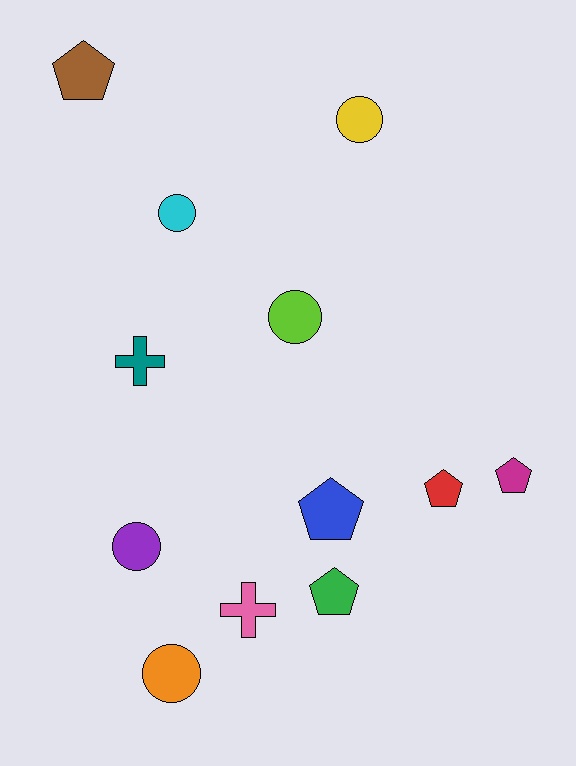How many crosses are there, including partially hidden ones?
There are 2 crosses.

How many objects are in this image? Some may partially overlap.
There are 12 objects.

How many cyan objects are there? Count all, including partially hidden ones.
There is 1 cyan object.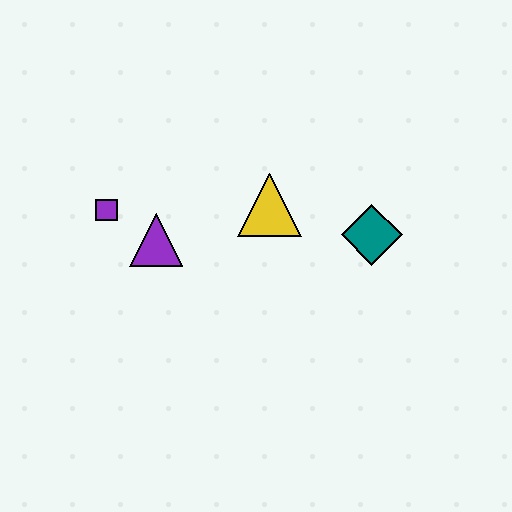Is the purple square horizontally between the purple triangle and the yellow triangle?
No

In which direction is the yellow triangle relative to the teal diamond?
The yellow triangle is to the left of the teal diamond.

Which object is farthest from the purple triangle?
The teal diamond is farthest from the purple triangle.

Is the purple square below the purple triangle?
No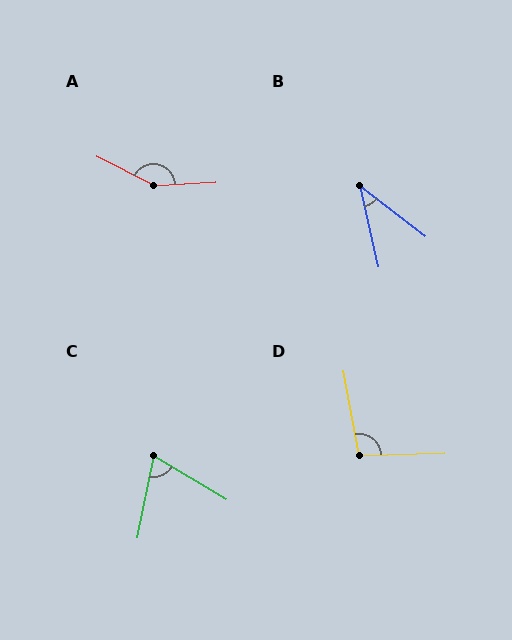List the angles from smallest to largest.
B (40°), C (70°), D (99°), A (149°).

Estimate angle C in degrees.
Approximately 70 degrees.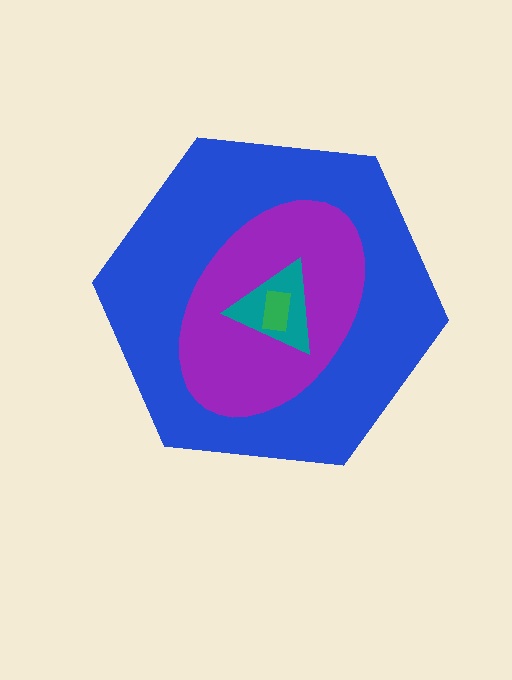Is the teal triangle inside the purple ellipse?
Yes.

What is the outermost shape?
The blue hexagon.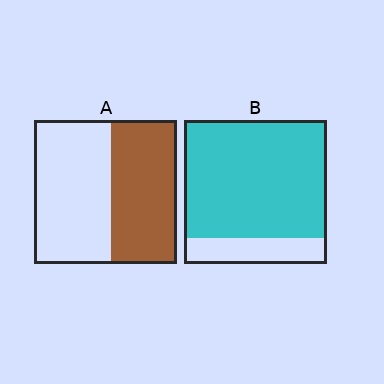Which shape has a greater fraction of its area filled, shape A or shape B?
Shape B.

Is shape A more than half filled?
Roughly half.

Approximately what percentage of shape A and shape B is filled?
A is approximately 45% and B is approximately 80%.